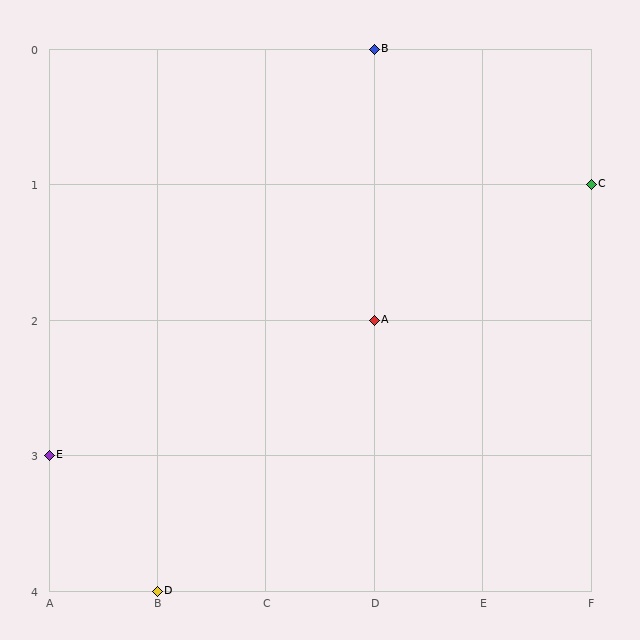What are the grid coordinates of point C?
Point C is at grid coordinates (F, 1).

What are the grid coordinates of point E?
Point E is at grid coordinates (A, 3).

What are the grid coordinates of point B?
Point B is at grid coordinates (D, 0).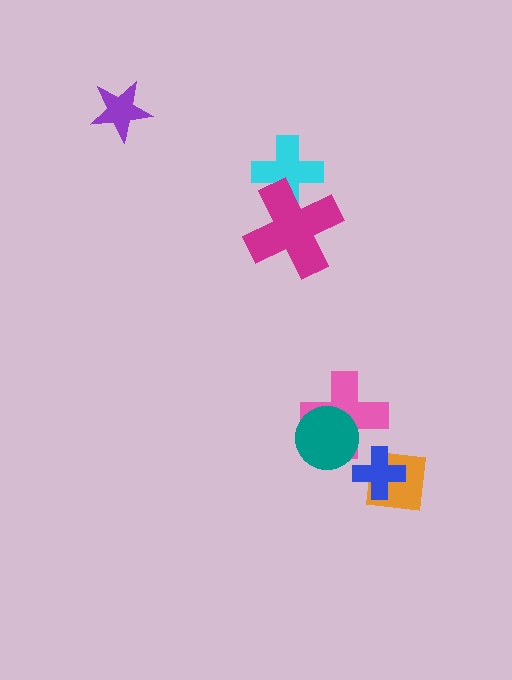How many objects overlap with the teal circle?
1 object overlaps with the teal circle.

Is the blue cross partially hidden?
No, no other shape covers it.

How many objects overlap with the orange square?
1 object overlaps with the orange square.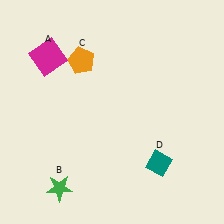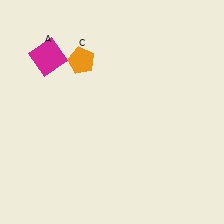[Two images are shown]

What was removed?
The teal diamond (D), the green star (B) were removed in Image 2.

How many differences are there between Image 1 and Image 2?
There are 2 differences between the two images.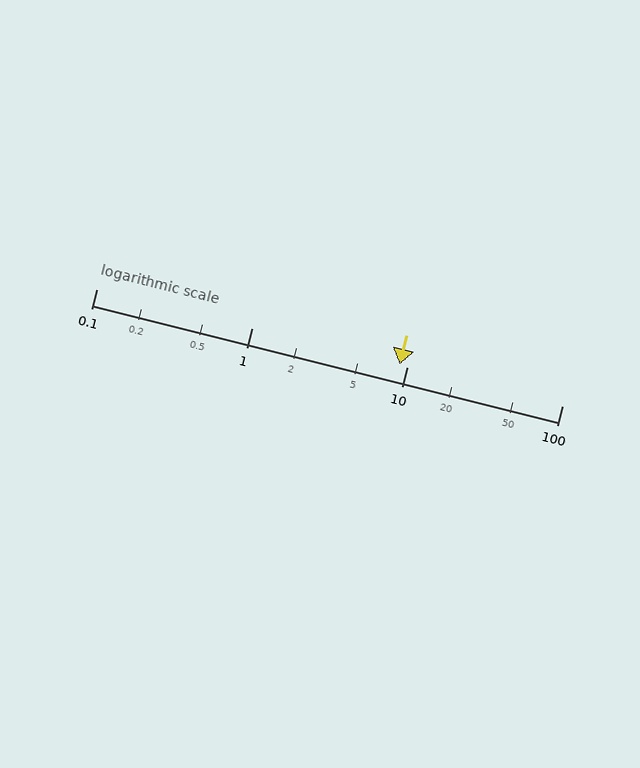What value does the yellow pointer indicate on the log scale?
The pointer indicates approximately 9.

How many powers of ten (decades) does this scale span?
The scale spans 3 decades, from 0.1 to 100.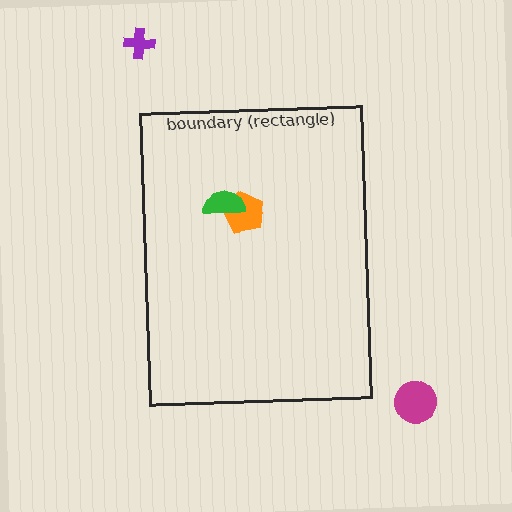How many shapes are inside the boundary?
2 inside, 2 outside.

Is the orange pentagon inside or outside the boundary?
Inside.